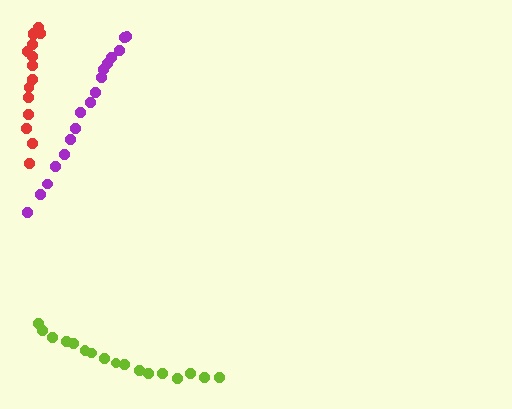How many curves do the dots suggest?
There are 3 distinct paths.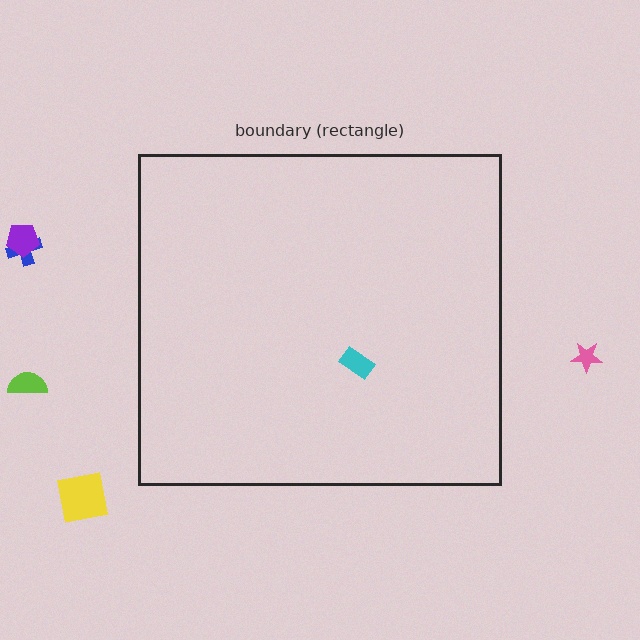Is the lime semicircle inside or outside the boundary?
Outside.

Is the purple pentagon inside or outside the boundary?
Outside.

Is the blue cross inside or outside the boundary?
Outside.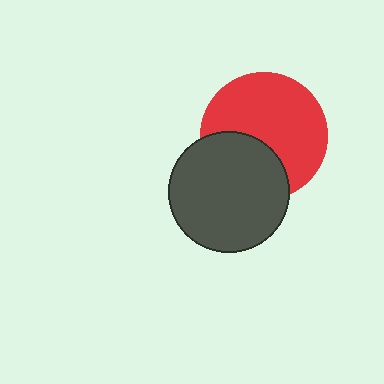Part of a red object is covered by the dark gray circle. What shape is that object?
It is a circle.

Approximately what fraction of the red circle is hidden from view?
Roughly 34% of the red circle is hidden behind the dark gray circle.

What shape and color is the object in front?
The object in front is a dark gray circle.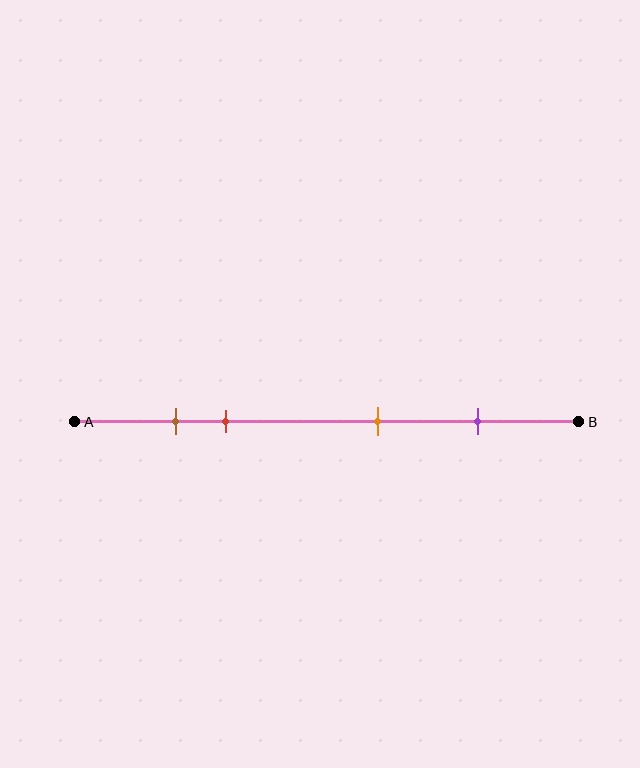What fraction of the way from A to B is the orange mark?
The orange mark is approximately 60% (0.6) of the way from A to B.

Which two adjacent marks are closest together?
The brown and red marks are the closest adjacent pair.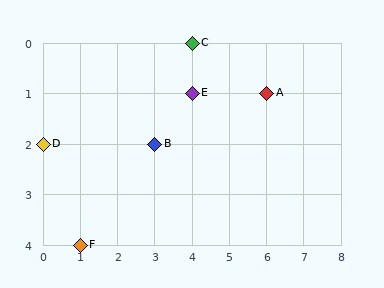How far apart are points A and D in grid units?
Points A and D are 6 columns and 1 row apart (about 6.1 grid units diagonally).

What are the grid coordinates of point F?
Point F is at grid coordinates (1, 4).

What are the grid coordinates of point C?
Point C is at grid coordinates (4, 0).